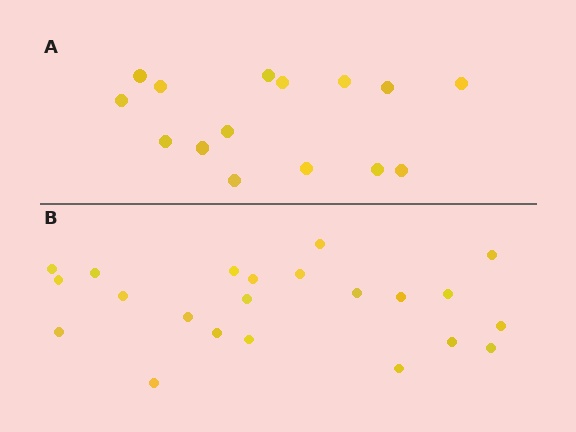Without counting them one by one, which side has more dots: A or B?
Region B (the bottom region) has more dots.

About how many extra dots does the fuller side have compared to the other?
Region B has roughly 8 or so more dots than region A.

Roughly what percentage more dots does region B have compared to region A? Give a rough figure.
About 45% more.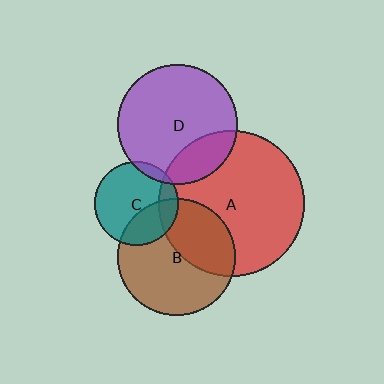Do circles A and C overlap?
Yes.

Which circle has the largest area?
Circle A (red).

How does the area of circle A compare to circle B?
Approximately 1.5 times.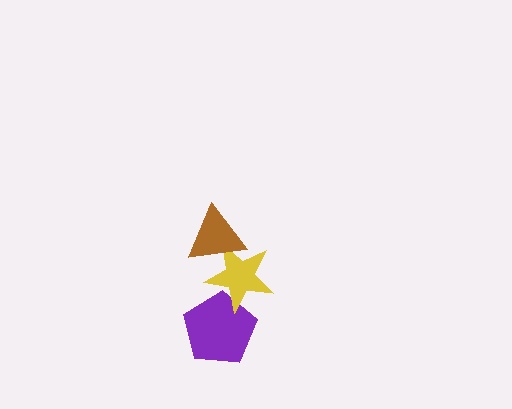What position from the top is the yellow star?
The yellow star is 2nd from the top.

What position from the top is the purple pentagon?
The purple pentagon is 3rd from the top.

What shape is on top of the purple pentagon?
The yellow star is on top of the purple pentagon.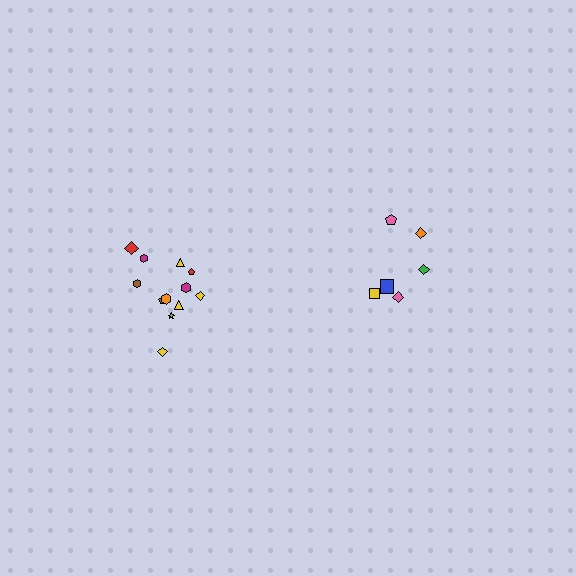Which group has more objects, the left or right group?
The left group.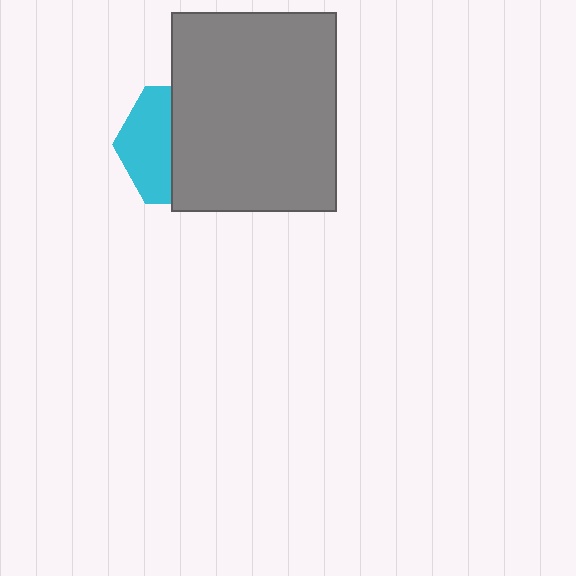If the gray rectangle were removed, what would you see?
You would see the complete cyan hexagon.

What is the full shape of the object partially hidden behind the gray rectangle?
The partially hidden object is a cyan hexagon.